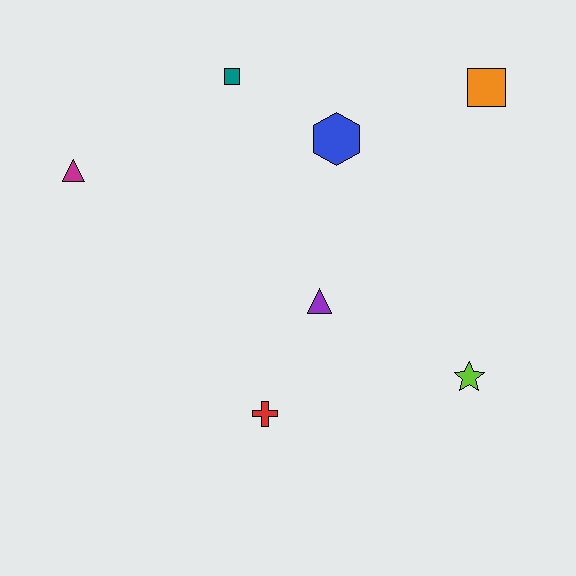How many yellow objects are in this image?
There are no yellow objects.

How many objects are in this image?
There are 7 objects.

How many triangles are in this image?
There are 2 triangles.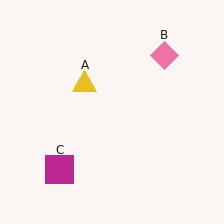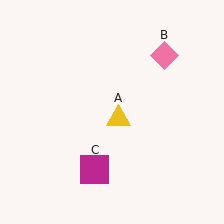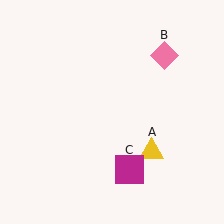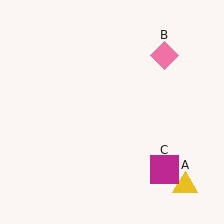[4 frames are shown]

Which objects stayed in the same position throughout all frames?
Pink diamond (object B) remained stationary.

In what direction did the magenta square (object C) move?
The magenta square (object C) moved right.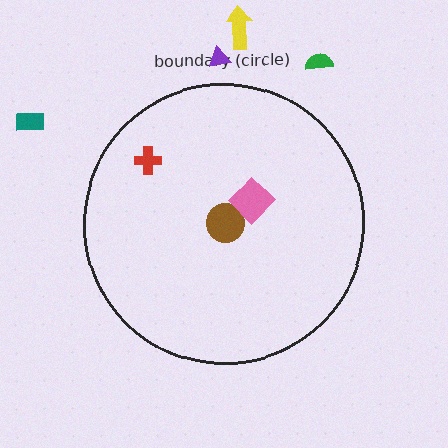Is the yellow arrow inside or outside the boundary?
Outside.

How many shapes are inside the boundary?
3 inside, 4 outside.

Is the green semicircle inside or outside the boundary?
Outside.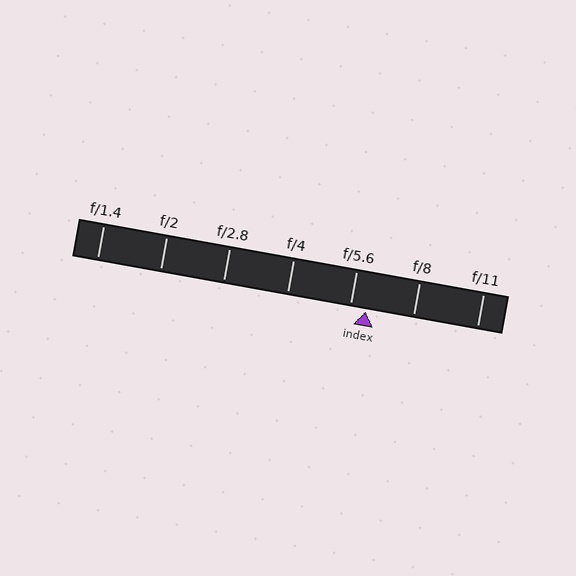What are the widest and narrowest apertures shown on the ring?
The widest aperture shown is f/1.4 and the narrowest is f/11.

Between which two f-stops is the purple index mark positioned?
The index mark is between f/5.6 and f/8.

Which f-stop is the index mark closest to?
The index mark is closest to f/5.6.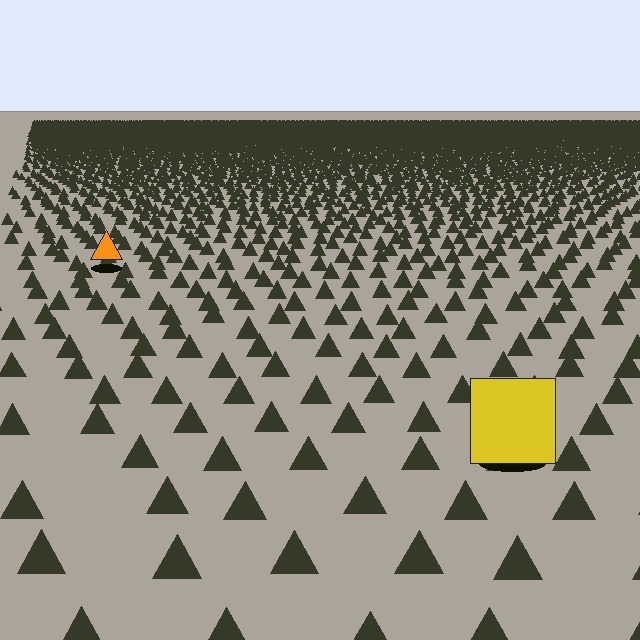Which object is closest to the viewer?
The yellow square is closest. The texture marks near it are larger and more spread out.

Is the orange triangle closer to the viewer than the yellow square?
No. The yellow square is closer — you can tell from the texture gradient: the ground texture is coarser near it.